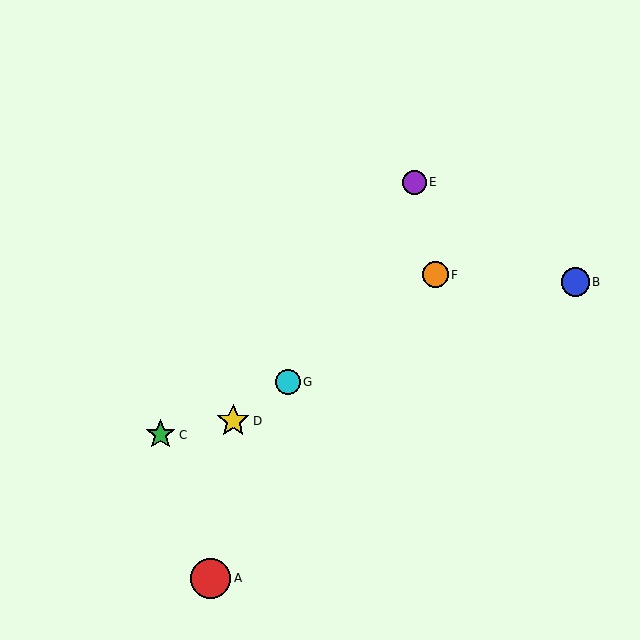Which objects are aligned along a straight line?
Objects D, F, G are aligned along a straight line.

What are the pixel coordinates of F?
Object F is at (436, 275).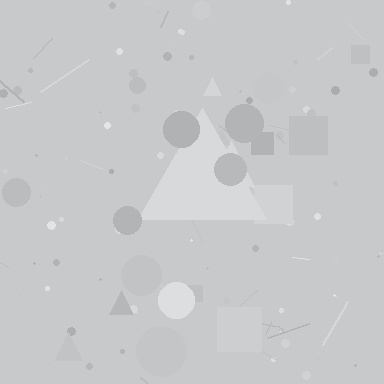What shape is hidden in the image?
A triangle is hidden in the image.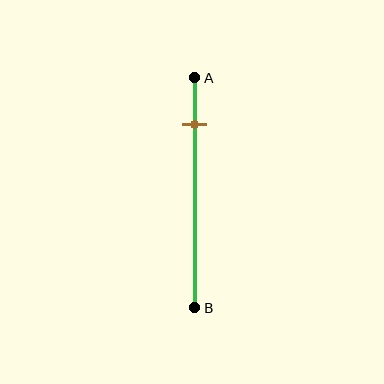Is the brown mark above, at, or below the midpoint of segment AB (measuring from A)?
The brown mark is above the midpoint of segment AB.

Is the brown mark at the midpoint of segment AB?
No, the mark is at about 20% from A, not at the 50% midpoint.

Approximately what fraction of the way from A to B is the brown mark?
The brown mark is approximately 20% of the way from A to B.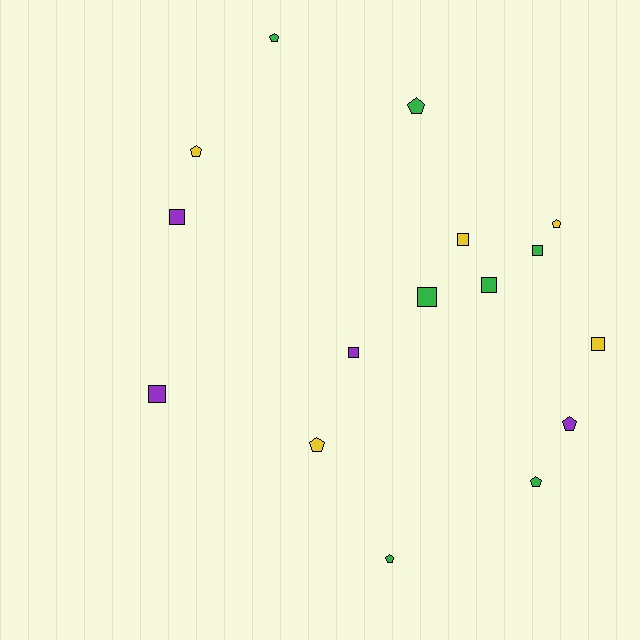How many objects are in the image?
There are 16 objects.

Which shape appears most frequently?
Pentagon, with 8 objects.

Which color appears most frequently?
Green, with 7 objects.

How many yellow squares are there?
There are 2 yellow squares.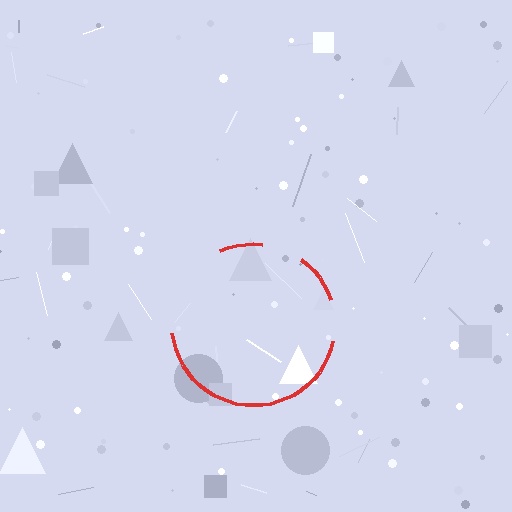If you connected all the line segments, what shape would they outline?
They would outline a circle.